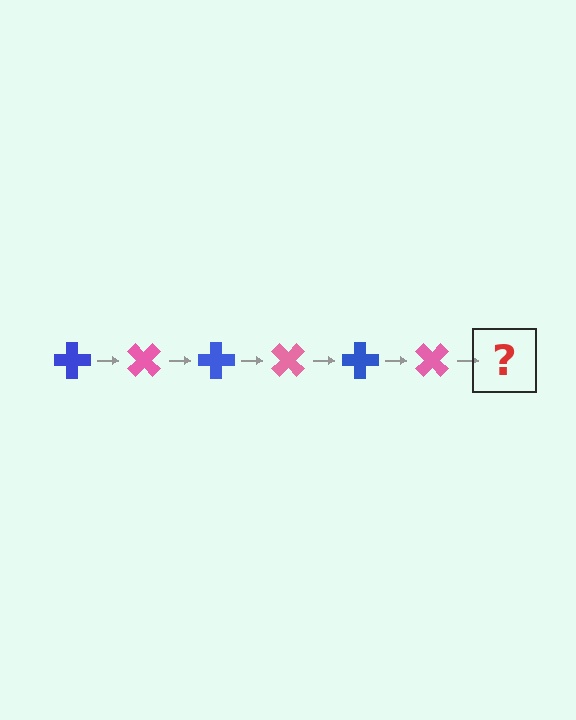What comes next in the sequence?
The next element should be a blue cross, rotated 270 degrees from the start.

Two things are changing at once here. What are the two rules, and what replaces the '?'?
The two rules are that it rotates 45 degrees each step and the color cycles through blue and pink. The '?' should be a blue cross, rotated 270 degrees from the start.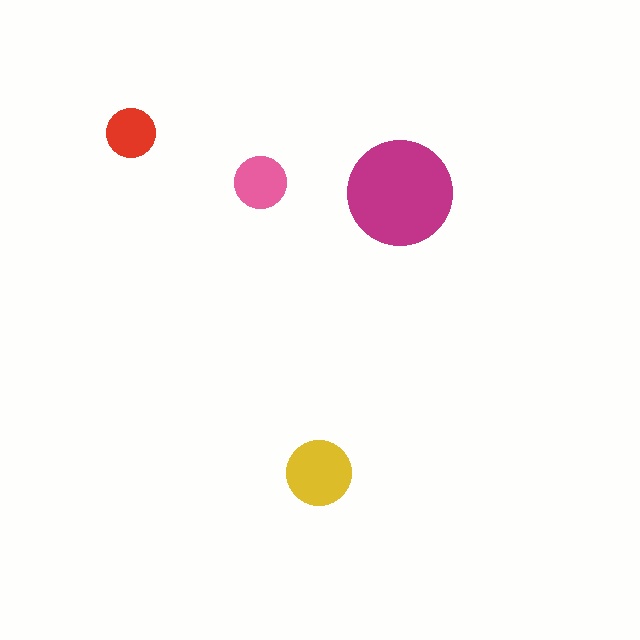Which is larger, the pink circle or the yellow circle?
The yellow one.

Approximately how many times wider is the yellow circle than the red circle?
About 1.5 times wider.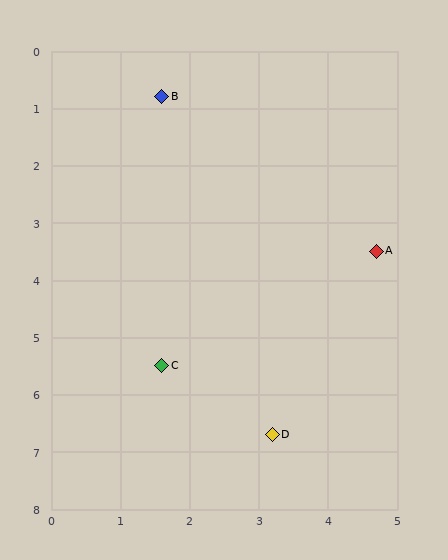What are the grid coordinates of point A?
Point A is at approximately (4.7, 3.5).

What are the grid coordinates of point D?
Point D is at approximately (3.2, 6.7).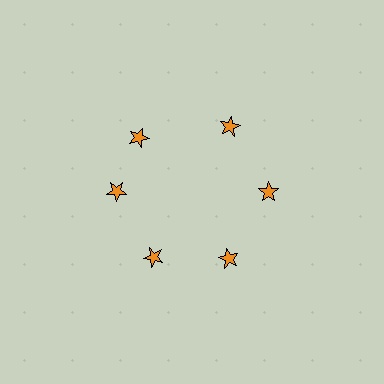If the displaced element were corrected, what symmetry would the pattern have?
It would have 6-fold rotational symmetry — the pattern would map onto itself every 60 degrees.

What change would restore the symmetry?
The symmetry would be restored by rotating it back into even spacing with its neighbors so that all 6 stars sit at equal angles and equal distance from the center.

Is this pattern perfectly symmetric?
No. The 6 orange stars are arranged in a ring, but one element near the 11 o'clock position is rotated out of alignment along the ring, breaking the 6-fold rotational symmetry.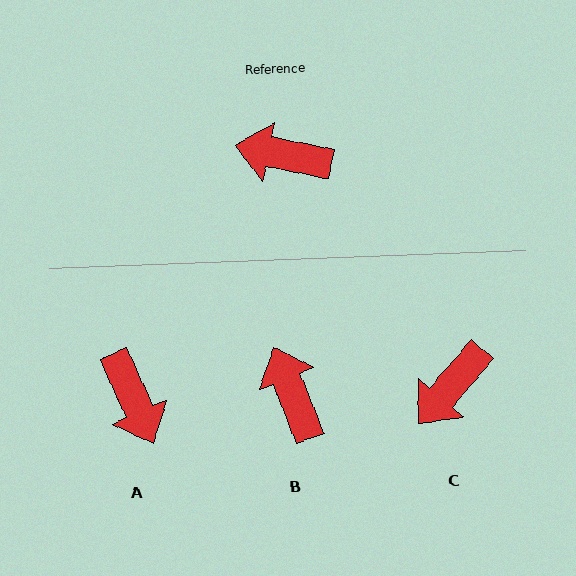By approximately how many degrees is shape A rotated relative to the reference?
Approximately 126 degrees counter-clockwise.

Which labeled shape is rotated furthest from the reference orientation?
A, about 126 degrees away.